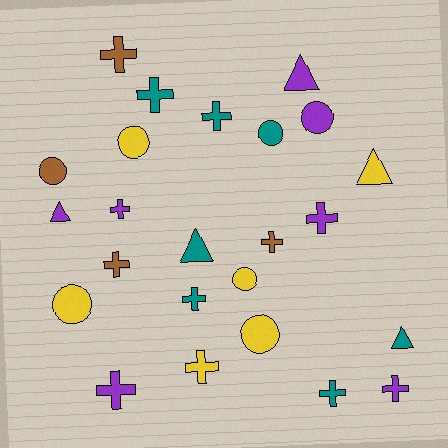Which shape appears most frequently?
Cross, with 12 objects.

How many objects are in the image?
There are 24 objects.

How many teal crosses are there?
There are 4 teal crosses.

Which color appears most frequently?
Teal, with 7 objects.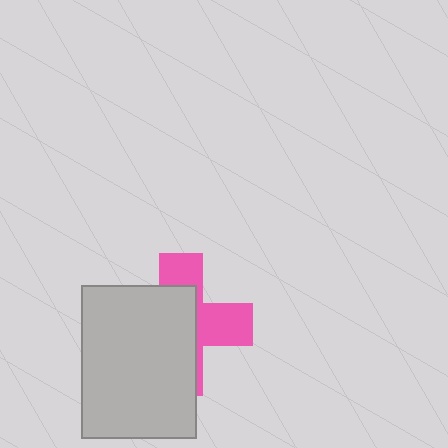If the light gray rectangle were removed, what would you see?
You would see the complete pink cross.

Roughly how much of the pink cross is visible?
A small part of it is visible (roughly 40%).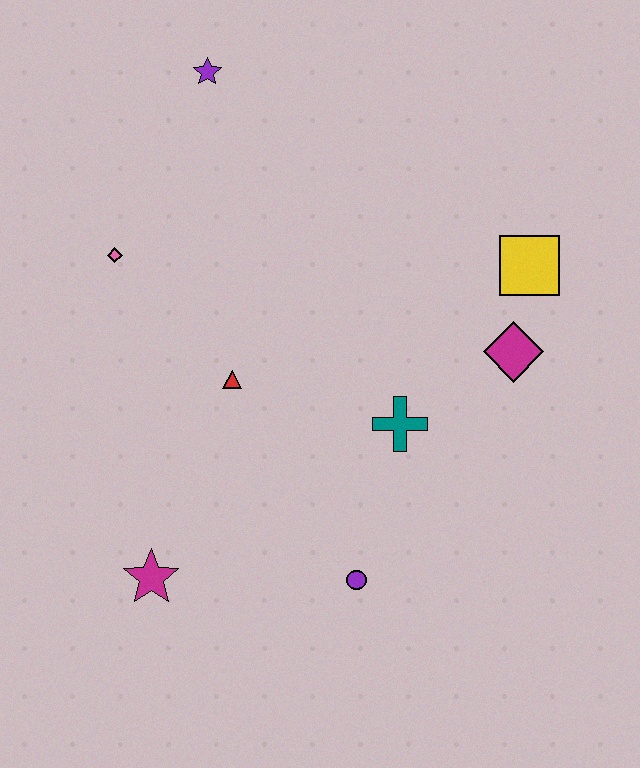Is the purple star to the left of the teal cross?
Yes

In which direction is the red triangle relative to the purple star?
The red triangle is below the purple star.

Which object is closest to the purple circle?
The teal cross is closest to the purple circle.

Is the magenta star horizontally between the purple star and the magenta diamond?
No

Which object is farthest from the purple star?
The purple circle is farthest from the purple star.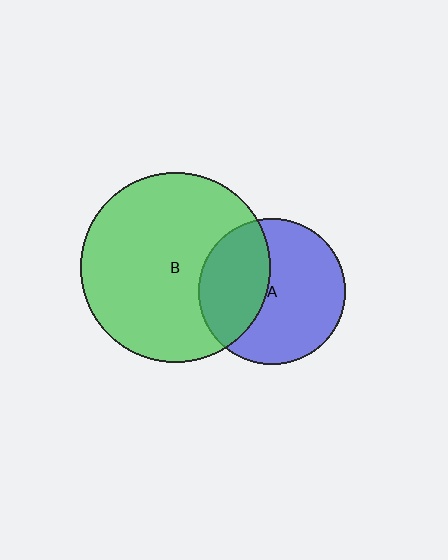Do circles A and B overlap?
Yes.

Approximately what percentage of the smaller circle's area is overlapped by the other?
Approximately 40%.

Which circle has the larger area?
Circle B (green).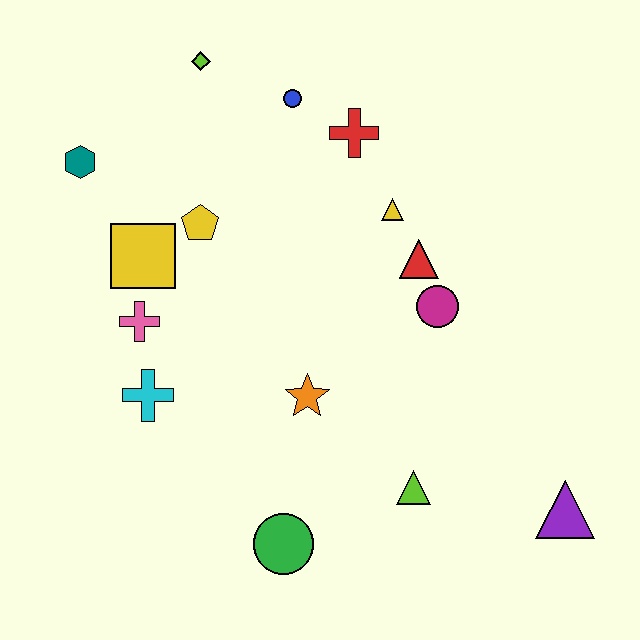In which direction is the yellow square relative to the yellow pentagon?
The yellow square is to the left of the yellow pentagon.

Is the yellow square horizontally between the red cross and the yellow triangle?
No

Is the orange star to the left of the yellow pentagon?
No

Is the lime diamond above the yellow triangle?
Yes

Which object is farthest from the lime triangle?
The lime diamond is farthest from the lime triangle.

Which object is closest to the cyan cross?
The pink cross is closest to the cyan cross.